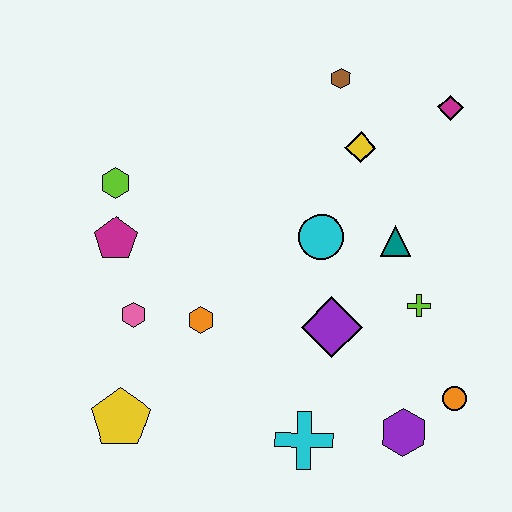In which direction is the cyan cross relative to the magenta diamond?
The cyan cross is below the magenta diamond.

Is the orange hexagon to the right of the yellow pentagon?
Yes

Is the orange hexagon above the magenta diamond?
No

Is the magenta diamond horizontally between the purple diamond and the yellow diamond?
No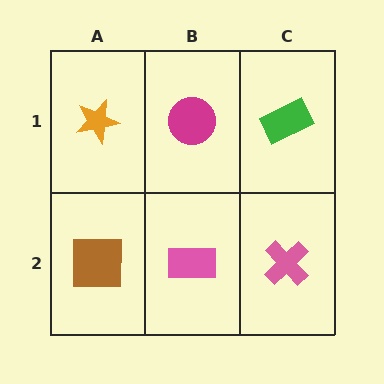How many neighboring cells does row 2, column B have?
3.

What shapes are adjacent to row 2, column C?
A green rectangle (row 1, column C), a pink rectangle (row 2, column B).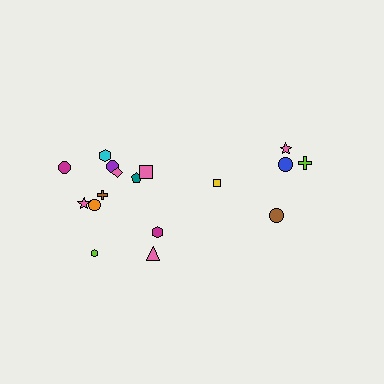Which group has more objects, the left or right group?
The left group.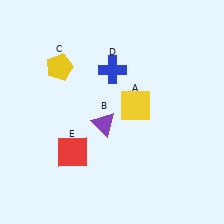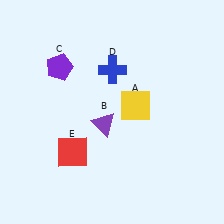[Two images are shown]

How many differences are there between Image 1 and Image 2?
There is 1 difference between the two images.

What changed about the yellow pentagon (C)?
In Image 1, C is yellow. In Image 2, it changed to purple.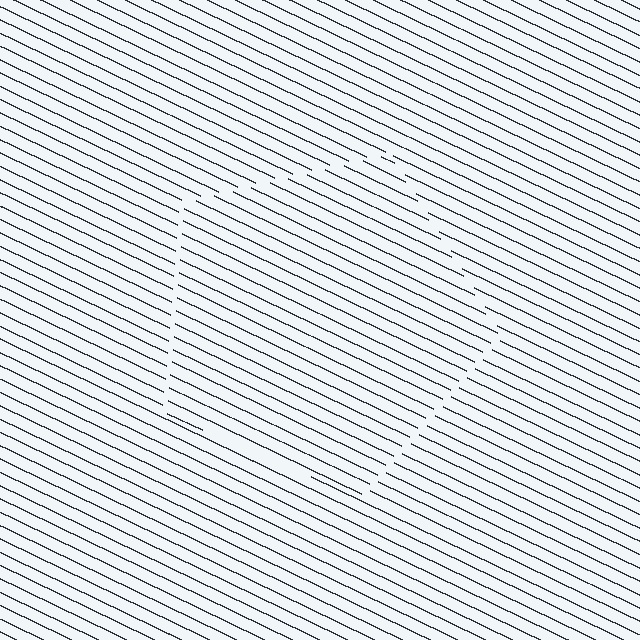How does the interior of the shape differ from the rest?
The interior of the shape contains the same grating, shifted by half a period — the contour is defined by the phase discontinuity where line-ends from the inner and outer gratings abut.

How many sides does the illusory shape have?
5 sides — the line-ends trace a pentagon.